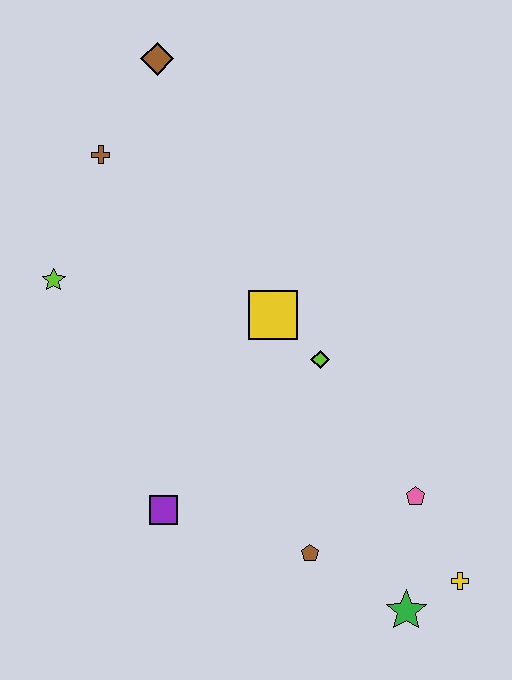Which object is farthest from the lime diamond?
The brown diamond is farthest from the lime diamond.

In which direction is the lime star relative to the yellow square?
The lime star is to the left of the yellow square.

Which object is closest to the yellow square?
The lime diamond is closest to the yellow square.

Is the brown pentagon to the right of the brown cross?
Yes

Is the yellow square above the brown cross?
No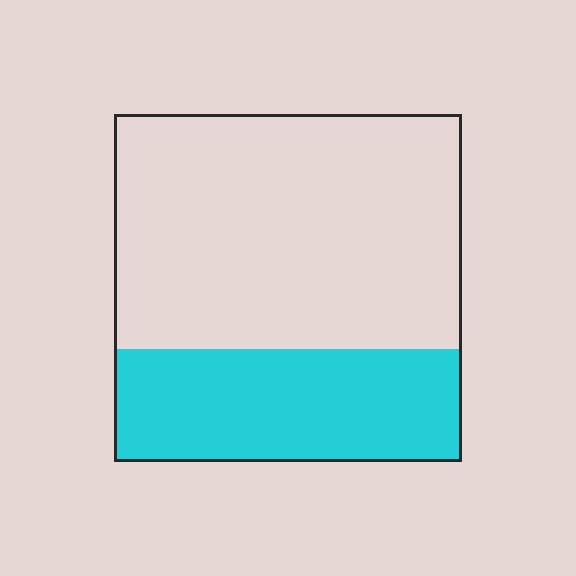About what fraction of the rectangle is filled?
About one third (1/3).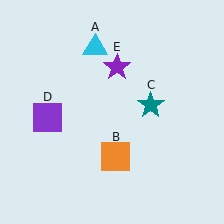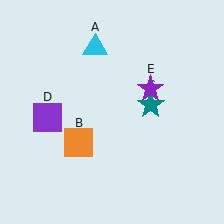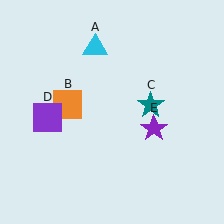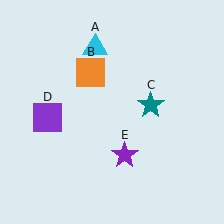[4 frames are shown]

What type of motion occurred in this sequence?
The orange square (object B), purple star (object E) rotated clockwise around the center of the scene.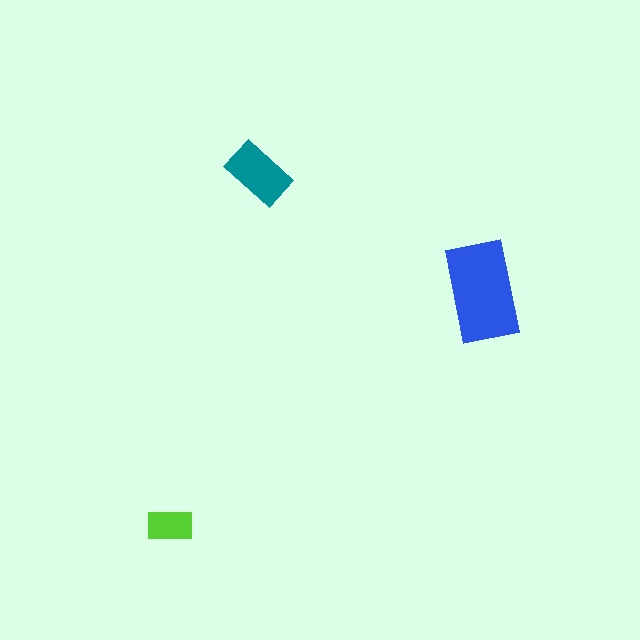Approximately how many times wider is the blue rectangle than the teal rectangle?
About 1.5 times wider.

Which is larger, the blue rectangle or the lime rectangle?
The blue one.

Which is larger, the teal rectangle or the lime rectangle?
The teal one.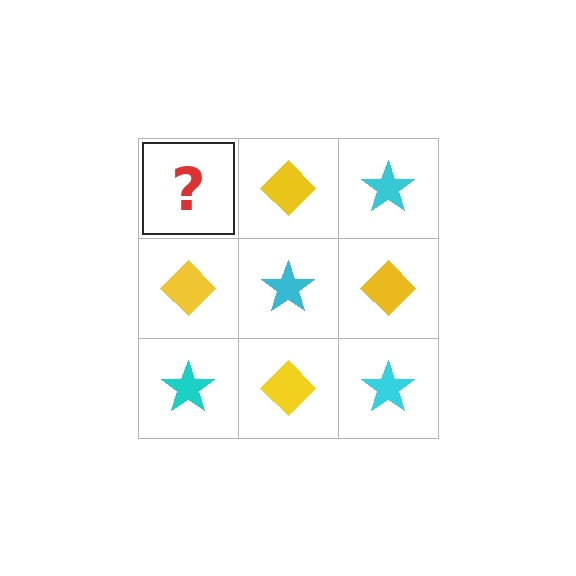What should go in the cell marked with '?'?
The missing cell should contain a cyan star.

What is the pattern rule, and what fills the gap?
The rule is that it alternates cyan star and yellow diamond in a checkerboard pattern. The gap should be filled with a cyan star.